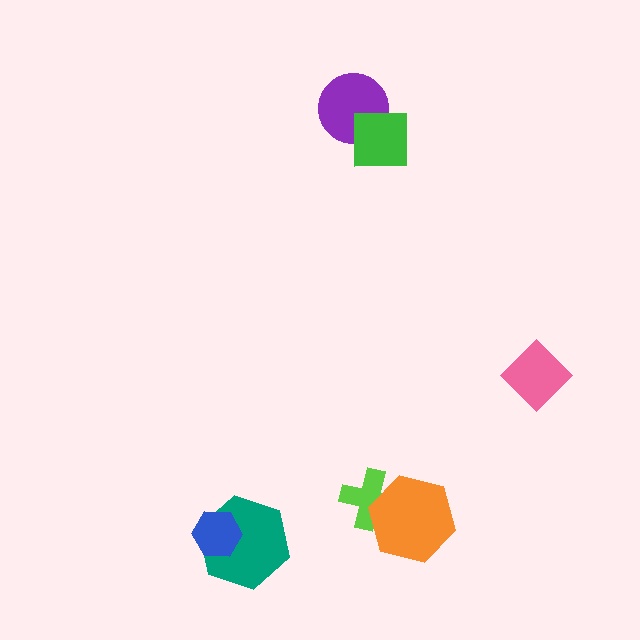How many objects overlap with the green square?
1 object overlaps with the green square.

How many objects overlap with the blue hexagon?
1 object overlaps with the blue hexagon.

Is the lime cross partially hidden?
Yes, it is partially covered by another shape.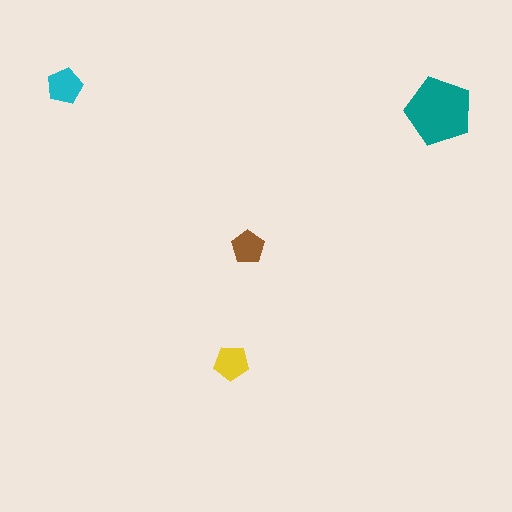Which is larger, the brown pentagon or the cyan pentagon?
The cyan one.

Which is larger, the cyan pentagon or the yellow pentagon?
The cyan one.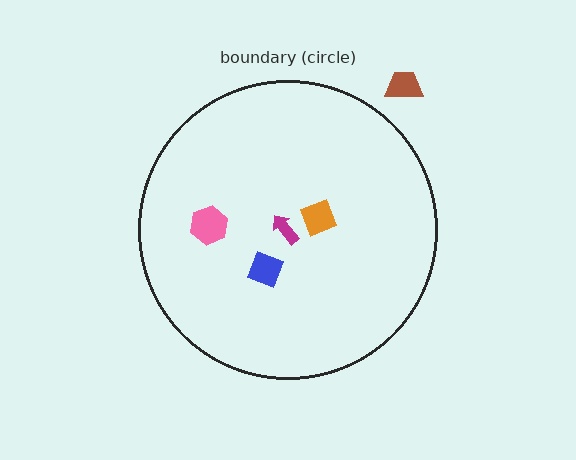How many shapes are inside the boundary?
4 inside, 1 outside.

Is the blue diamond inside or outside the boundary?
Inside.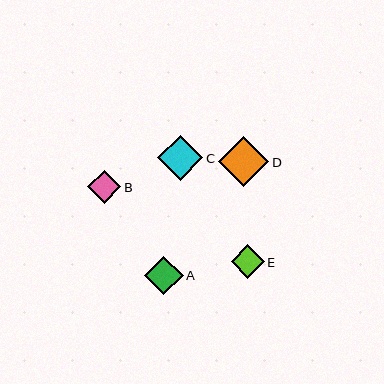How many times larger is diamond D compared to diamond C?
Diamond D is approximately 1.1 times the size of diamond C.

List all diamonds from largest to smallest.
From largest to smallest: D, C, A, E, B.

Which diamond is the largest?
Diamond D is the largest with a size of approximately 50 pixels.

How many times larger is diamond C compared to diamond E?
Diamond C is approximately 1.3 times the size of diamond E.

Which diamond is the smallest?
Diamond B is the smallest with a size of approximately 33 pixels.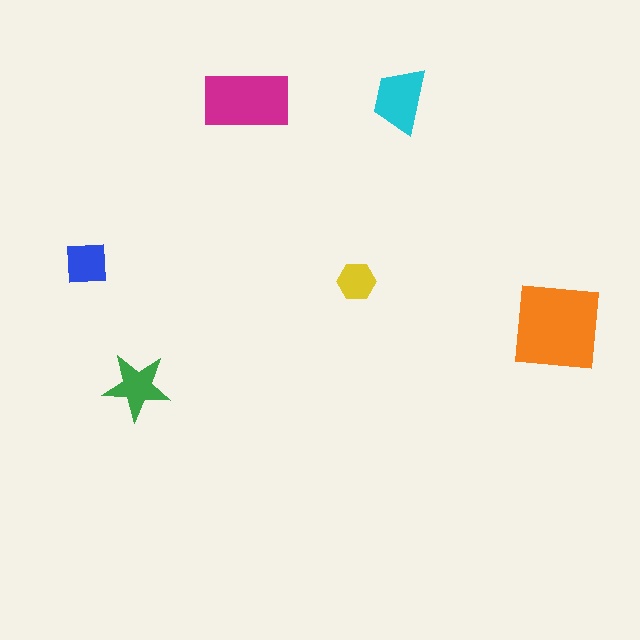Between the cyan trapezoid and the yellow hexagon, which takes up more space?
The cyan trapezoid.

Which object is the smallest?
The yellow hexagon.